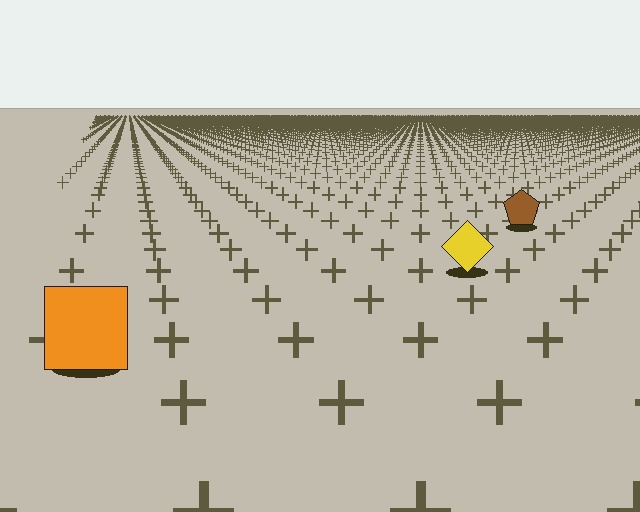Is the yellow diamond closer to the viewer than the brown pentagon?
Yes. The yellow diamond is closer — you can tell from the texture gradient: the ground texture is coarser near it.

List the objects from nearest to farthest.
From nearest to farthest: the orange square, the yellow diamond, the brown pentagon.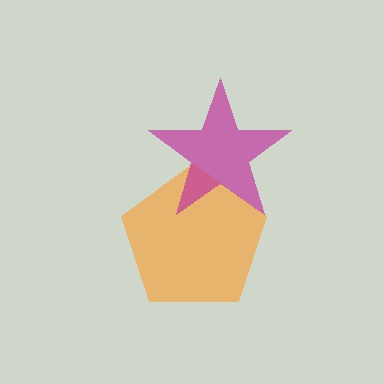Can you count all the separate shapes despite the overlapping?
Yes, there are 2 separate shapes.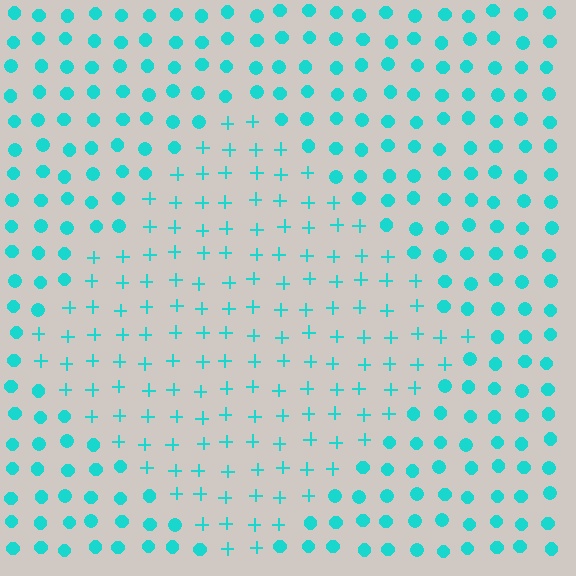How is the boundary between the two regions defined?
The boundary is defined by a change in element shape: plus signs inside vs. circles outside. All elements share the same color and spacing.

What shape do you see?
I see a diamond.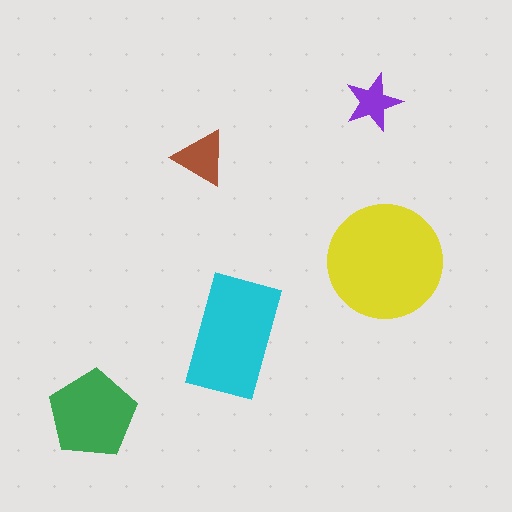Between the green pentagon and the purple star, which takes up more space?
The green pentagon.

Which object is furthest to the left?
The green pentagon is leftmost.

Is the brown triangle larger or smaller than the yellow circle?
Smaller.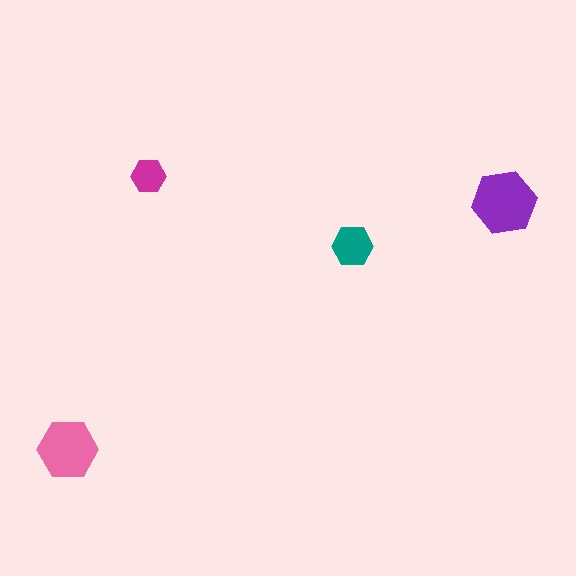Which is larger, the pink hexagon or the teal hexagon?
The pink one.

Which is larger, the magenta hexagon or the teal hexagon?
The teal one.